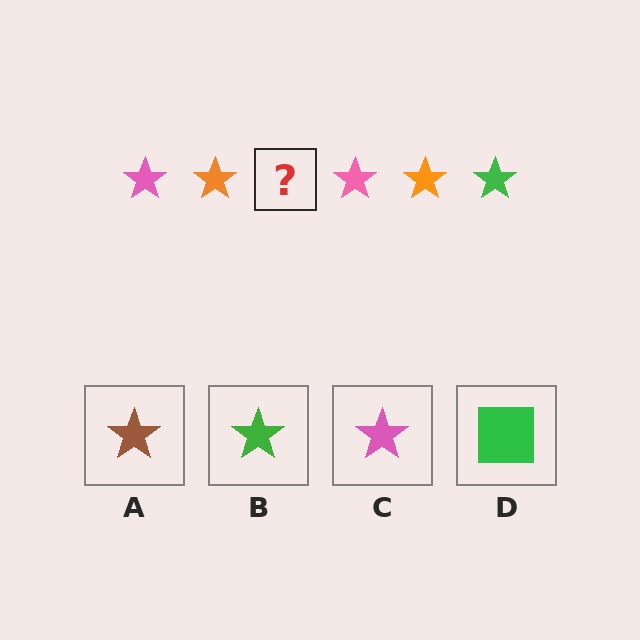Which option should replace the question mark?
Option B.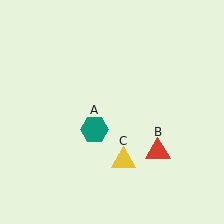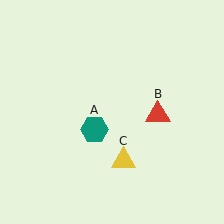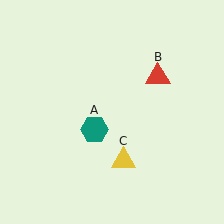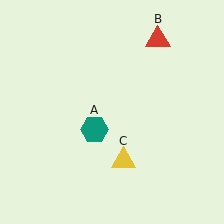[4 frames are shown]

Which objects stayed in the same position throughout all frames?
Teal hexagon (object A) and yellow triangle (object C) remained stationary.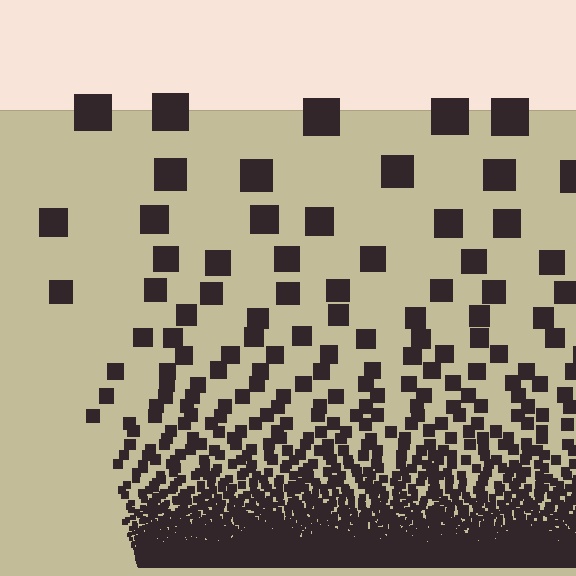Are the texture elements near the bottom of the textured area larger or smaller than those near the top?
Smaller. The gradient is inverted — elements near the bottom are smaller and denser.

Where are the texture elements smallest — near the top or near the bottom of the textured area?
Near the bottom.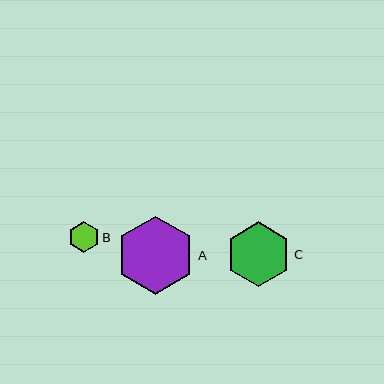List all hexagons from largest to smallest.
From largest to smallest: A, C, B.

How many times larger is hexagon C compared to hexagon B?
Hexagon C is approximately 2.1 times the size of hexagon B.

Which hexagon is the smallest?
Hexagon B is the smallest with a size of approximately 30 pixels.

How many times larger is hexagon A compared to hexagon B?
Hexagon A is approximately 2.6 times the size of hexagon B.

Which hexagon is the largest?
Hexagon A is the largest with a size of approximately 78 pixels.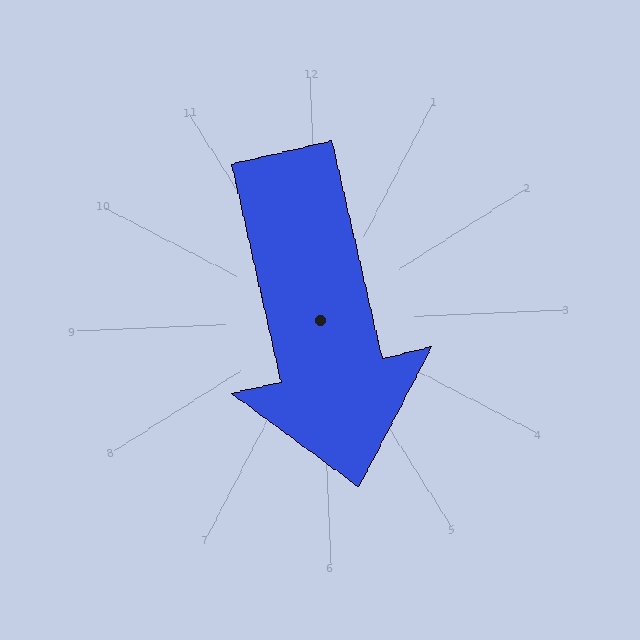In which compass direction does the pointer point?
South.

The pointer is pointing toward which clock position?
Roughly 6 o'clock.